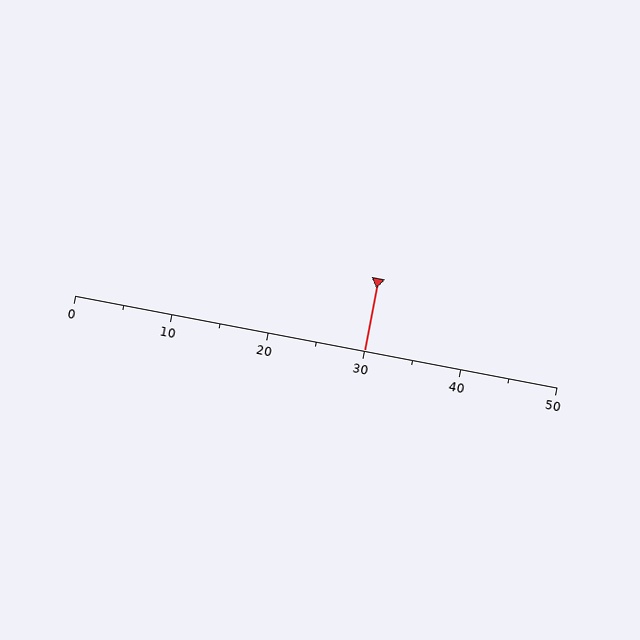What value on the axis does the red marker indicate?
The marker indicates approximately 30.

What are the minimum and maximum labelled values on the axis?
The axis runs from 0 to 50.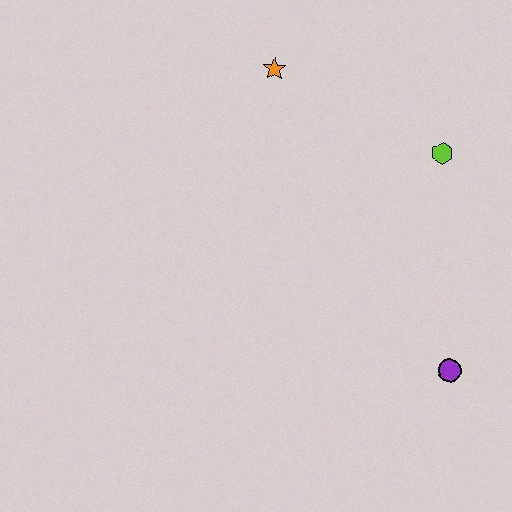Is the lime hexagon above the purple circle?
Yes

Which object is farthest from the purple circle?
The orange star is farthest from the purple circle.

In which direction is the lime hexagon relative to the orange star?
The lime hexagon is to the right of the orange star.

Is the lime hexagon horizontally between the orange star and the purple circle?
Yes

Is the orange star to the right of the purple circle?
No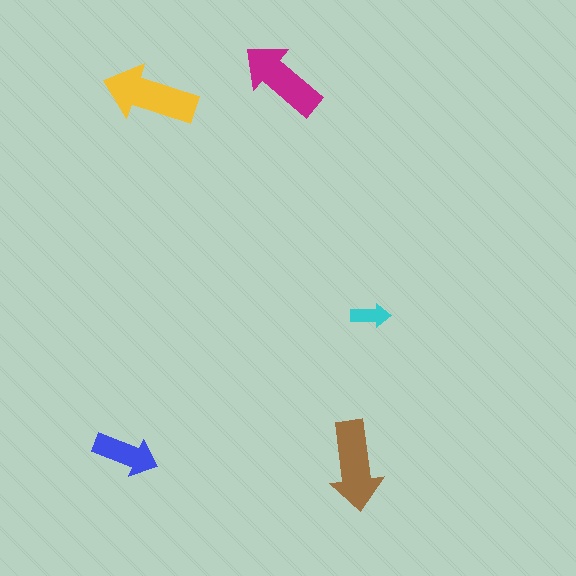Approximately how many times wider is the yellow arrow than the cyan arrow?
About 2.5 times wider.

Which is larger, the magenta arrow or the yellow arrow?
The yellow one.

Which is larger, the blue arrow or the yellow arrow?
The yellow one.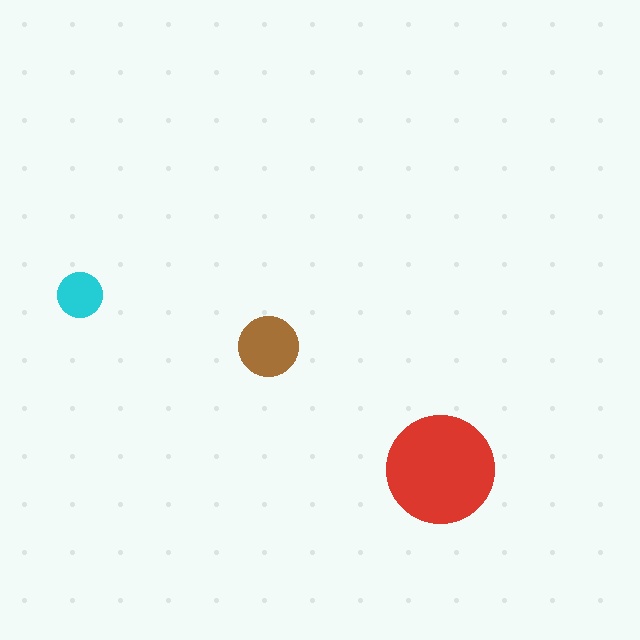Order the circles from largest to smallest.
the red one, the brown one, the cyan one.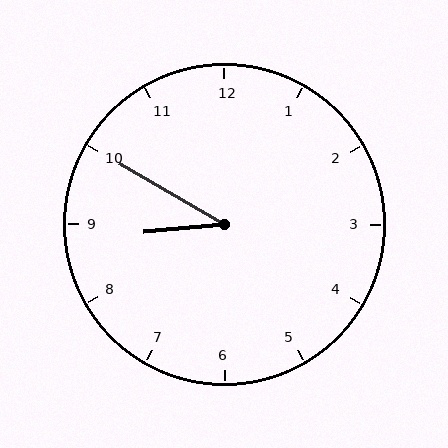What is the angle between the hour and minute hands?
Approximately 35 degrees.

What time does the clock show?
8:50.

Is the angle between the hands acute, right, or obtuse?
It is acute.